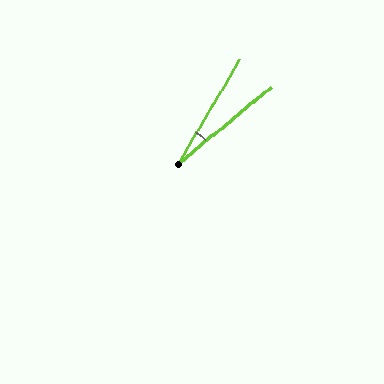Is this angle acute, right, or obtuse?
It is acute.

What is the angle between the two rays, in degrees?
Approximately 20 degrees.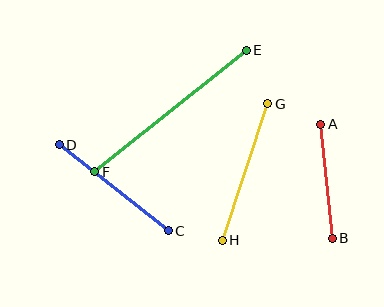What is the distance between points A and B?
The distance is approximately 114 pixels.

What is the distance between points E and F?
The distance is approximately 194 pixels.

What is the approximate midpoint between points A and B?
The midpoint is at approximately (327, 181) pixels.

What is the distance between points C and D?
The distance is approximately 139 pixels.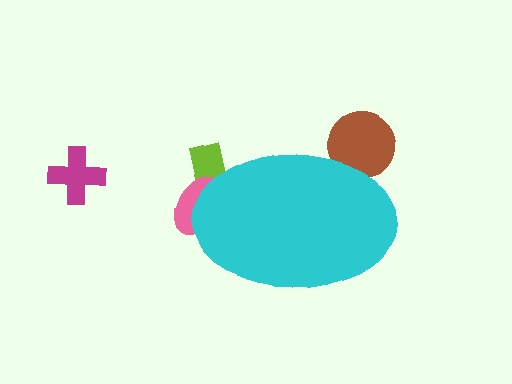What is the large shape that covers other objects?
A cyan ellipse.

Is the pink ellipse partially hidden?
Yes, the pink ellipse is partially hidden behind the cyan ellipse.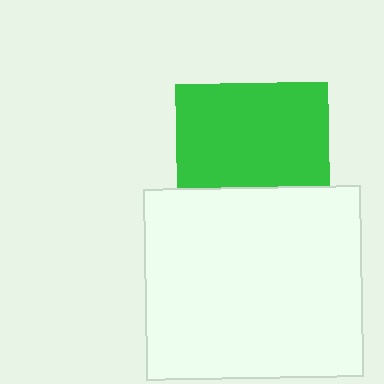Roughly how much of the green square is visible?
Most of it is visible (roughly 68%).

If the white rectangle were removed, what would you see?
You would see the complete green square.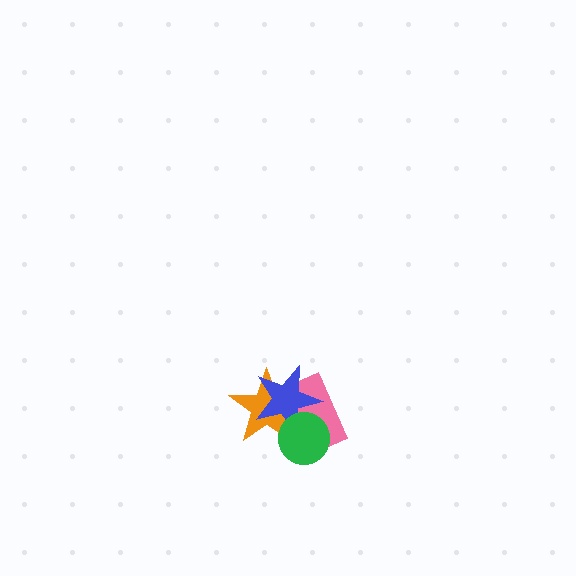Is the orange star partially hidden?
Yes, it is partially covered by another shape.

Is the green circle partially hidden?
No, no other shape covers it.